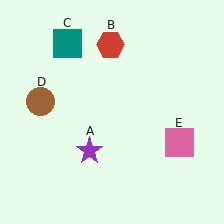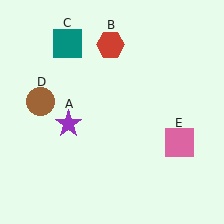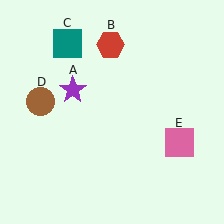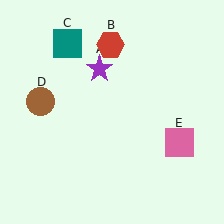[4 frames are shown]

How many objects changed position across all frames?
1 object changed position: purple star (object A).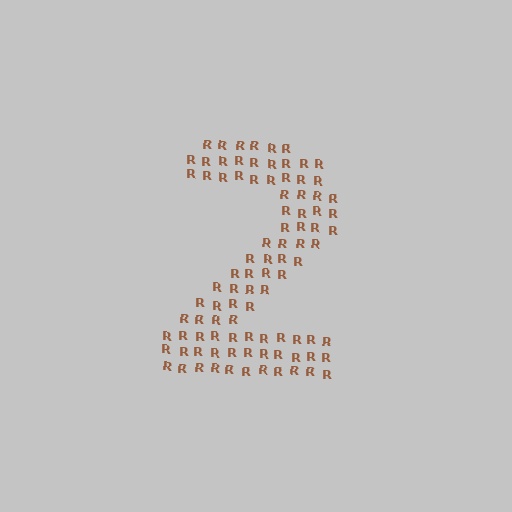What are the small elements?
The small elements are letter R's.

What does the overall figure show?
The overall figure shows the digit 2.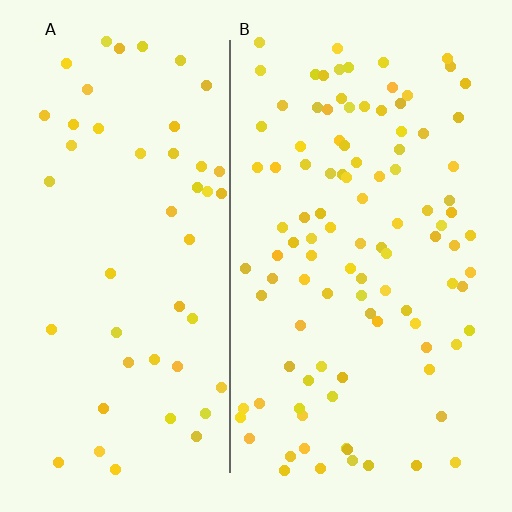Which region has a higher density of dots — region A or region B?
B (the right).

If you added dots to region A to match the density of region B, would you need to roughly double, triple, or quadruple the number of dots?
Approximately double.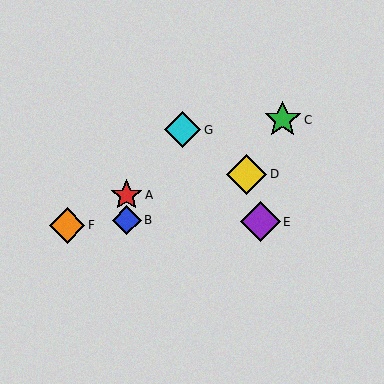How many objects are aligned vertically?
2 objects (A, B) are aligned vertically.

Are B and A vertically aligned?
Yes, both are at x≈127.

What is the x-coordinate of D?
Object D is at x≈247.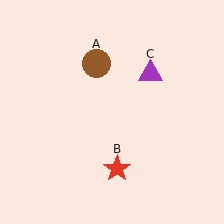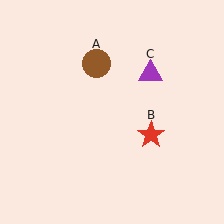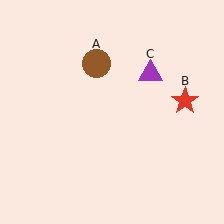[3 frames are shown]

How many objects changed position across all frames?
1 object changed position: red star (object B).